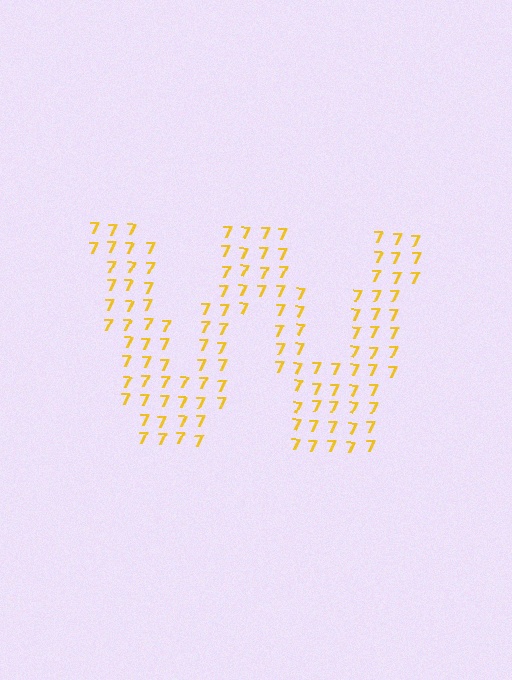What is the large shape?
The large shape is the letter W.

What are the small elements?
The small elements are digit 7's.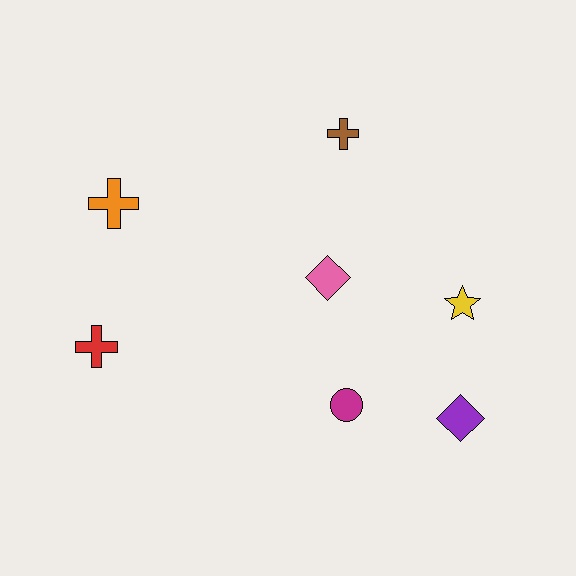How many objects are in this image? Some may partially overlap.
There are 7 objects.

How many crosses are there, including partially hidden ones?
There are 3 crosses.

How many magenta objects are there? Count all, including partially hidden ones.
There is 1 magenta object.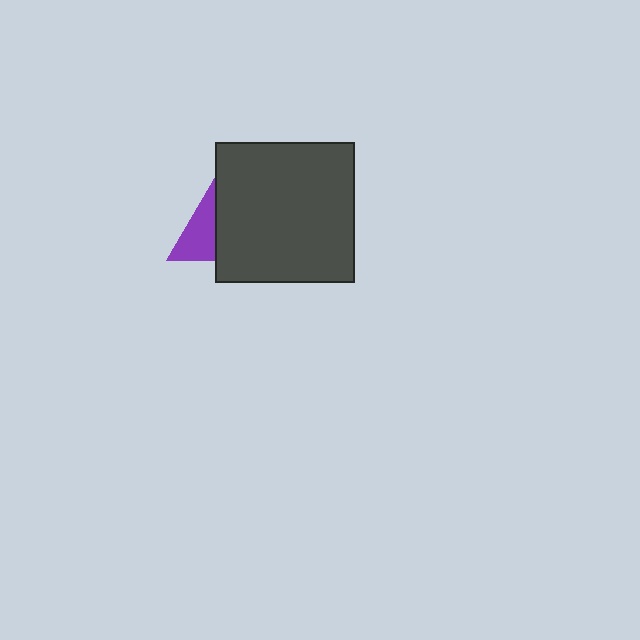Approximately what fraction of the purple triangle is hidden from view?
Roughly 53% of the purple triangle is hidden behind the dark gray square.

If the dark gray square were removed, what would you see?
You would see the complete purple triangle.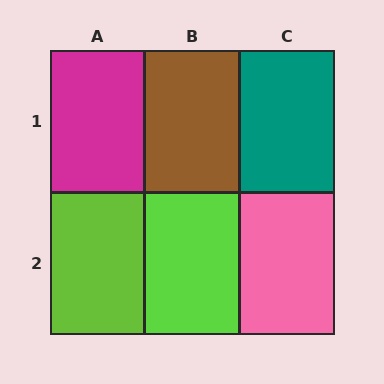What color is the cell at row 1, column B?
Brown.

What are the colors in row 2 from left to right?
Lime, lime, pink.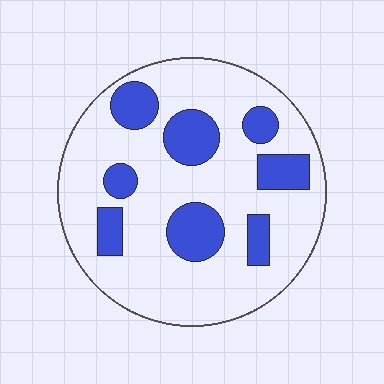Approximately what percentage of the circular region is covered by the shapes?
Approximately 25%.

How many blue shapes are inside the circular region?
8.